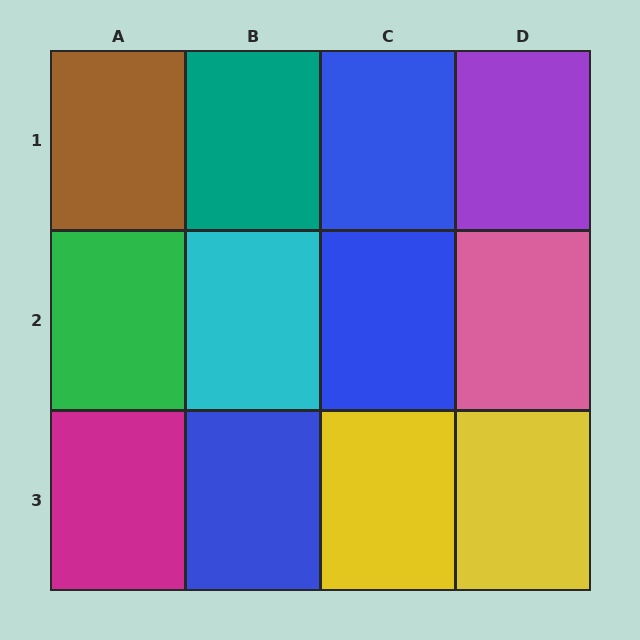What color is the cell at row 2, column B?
Cyan.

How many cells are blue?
3 cells are blue.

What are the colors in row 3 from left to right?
Magenta, blue, yellow, yellow.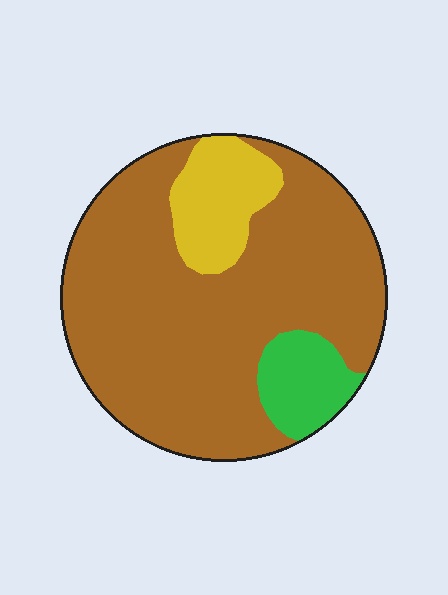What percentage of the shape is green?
Green takes up about one tenth (1/10) of the shape.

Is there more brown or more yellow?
Brown.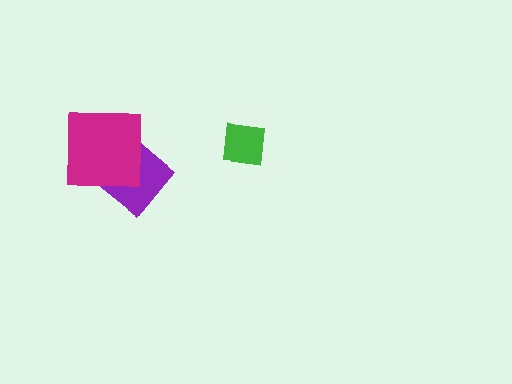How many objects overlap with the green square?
0 objects overlap with the green square.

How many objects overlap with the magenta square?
1 object overlaps with the magenta square.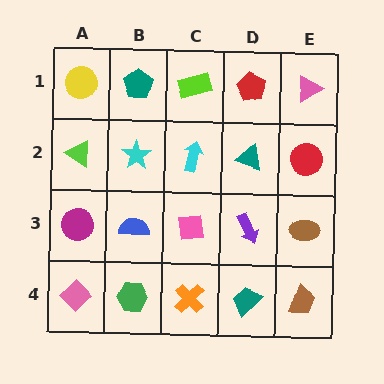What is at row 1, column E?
A pink triangle.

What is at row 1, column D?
A red pentagon.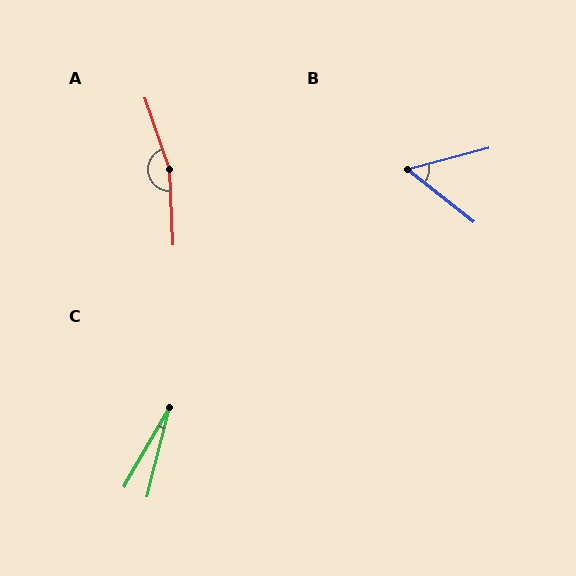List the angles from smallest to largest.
C (16°), B (53°), A (164°).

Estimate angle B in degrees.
Approximately 53 degrees.